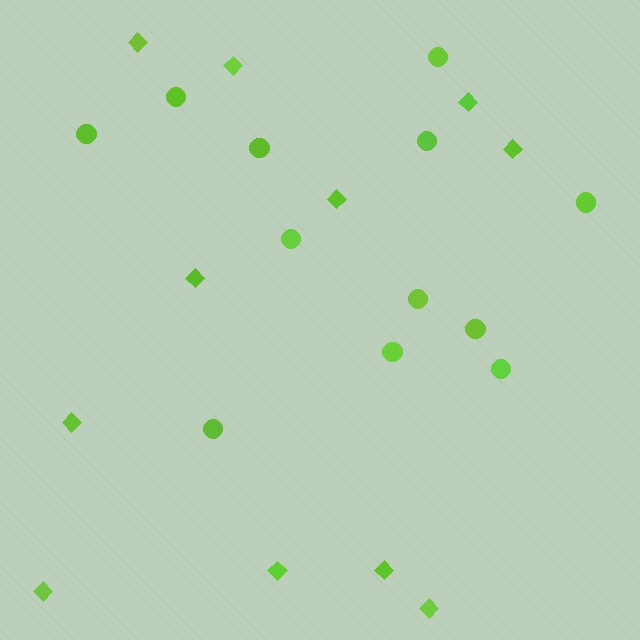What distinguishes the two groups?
There are 2 groups: one group of circles (12) and one group of diamonds (11).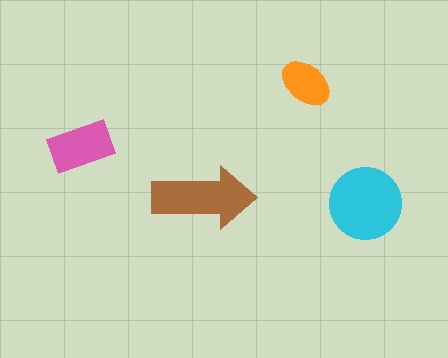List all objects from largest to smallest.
The cyan circle, the brown arrow, the pink rectangle, the orange ellipse.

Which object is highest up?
The orange ellipse is topmost.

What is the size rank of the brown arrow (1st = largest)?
2nd.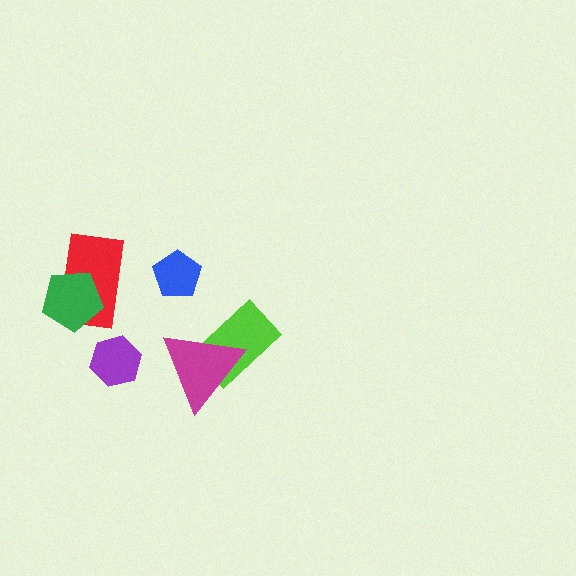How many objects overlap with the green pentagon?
1 object overlaps with the green pentagon.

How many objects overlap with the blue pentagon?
0 objects overlap with the blue pentagon.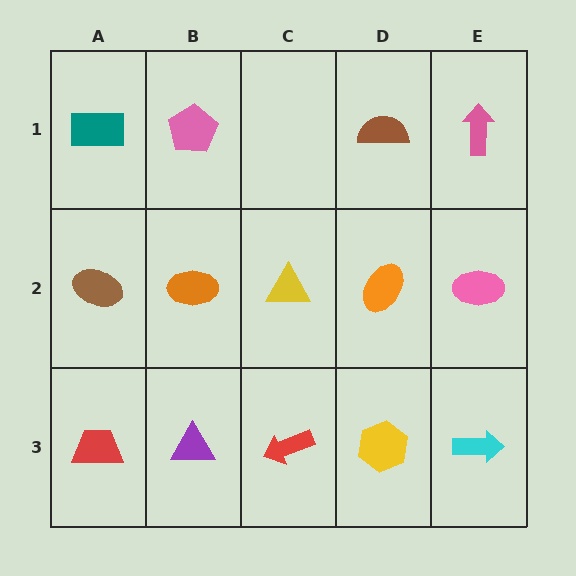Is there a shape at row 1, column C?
No, that cell is empty.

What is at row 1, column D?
A brown semicircle.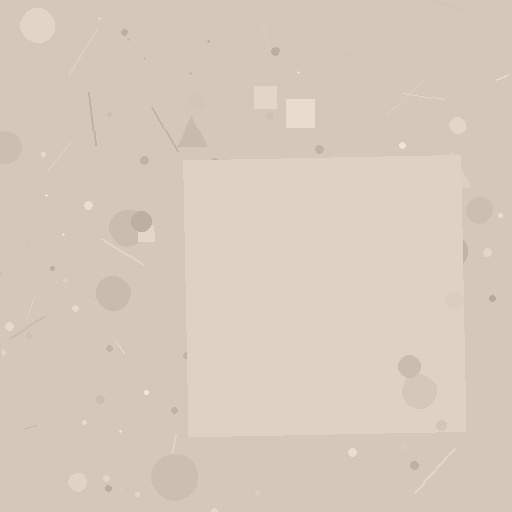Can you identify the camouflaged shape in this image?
The camouflaged shape is a square.